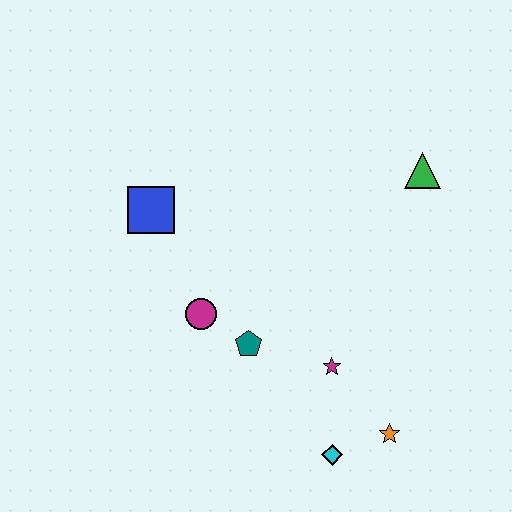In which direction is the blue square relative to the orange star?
The blue square is to the left of the orange star.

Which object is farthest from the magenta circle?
The green triangle is farthest from the magenta circle.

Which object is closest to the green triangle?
The magenta star is closest to the green triangle.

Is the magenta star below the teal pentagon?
Yes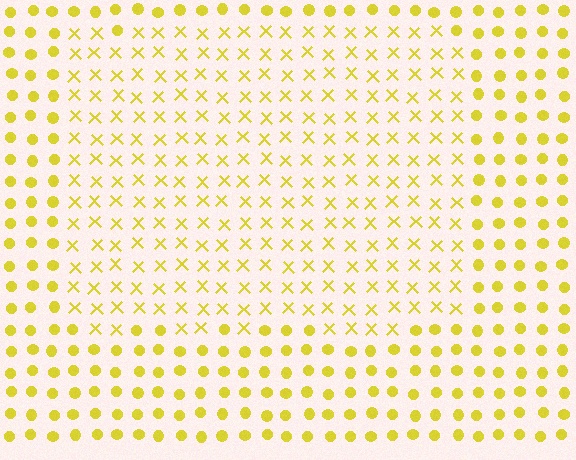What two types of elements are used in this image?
The image uses X marks inside the rectangle region and circles outside it.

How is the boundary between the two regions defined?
The boundary is defined by a change in element shape: X marks inside vs. circles outside. All elements share the same color and spacing.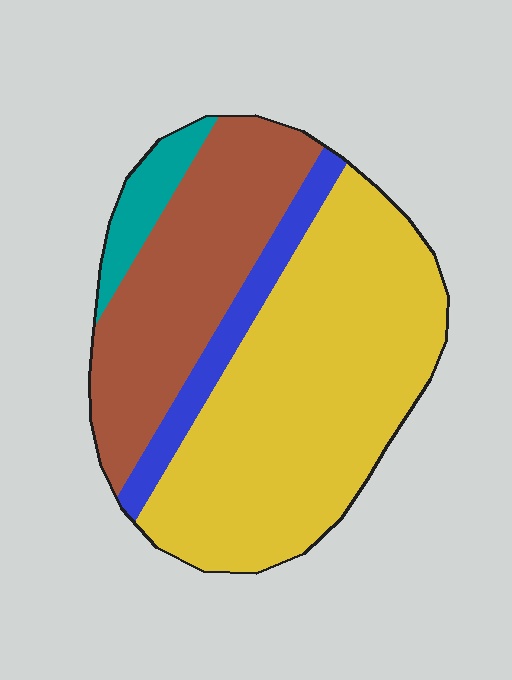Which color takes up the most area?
Yellow, at roughly 55%.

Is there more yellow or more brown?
Yellow.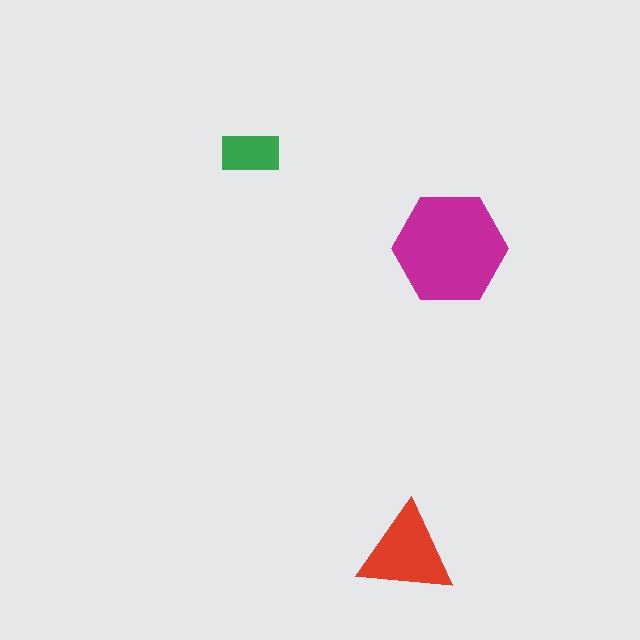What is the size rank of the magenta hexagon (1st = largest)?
1st.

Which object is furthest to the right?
The magenta hexagon is rightmost.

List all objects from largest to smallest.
The magenta hexagon, the red triangle, the green rectangle.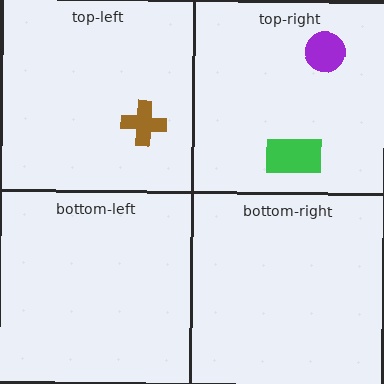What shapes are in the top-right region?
The purple circle, the green rectangle.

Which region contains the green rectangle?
The top-right region.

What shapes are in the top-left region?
The brown cross.